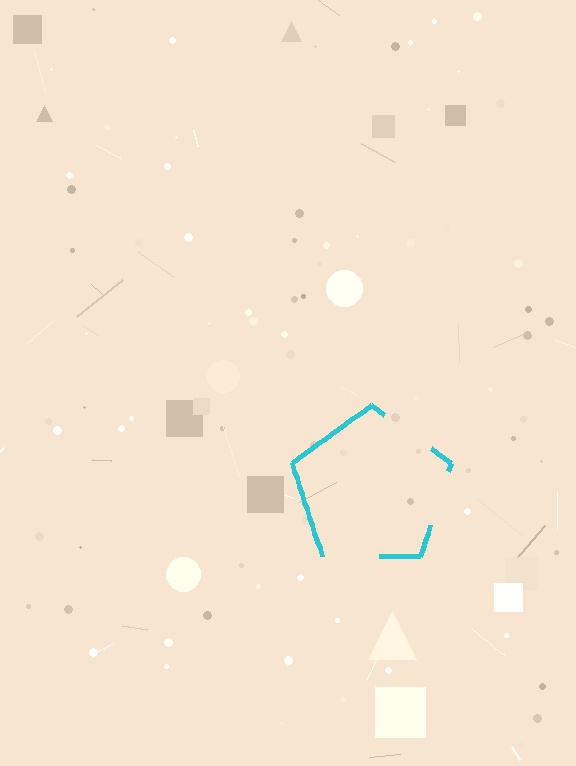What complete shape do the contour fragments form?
The contour fragments form a pentagon.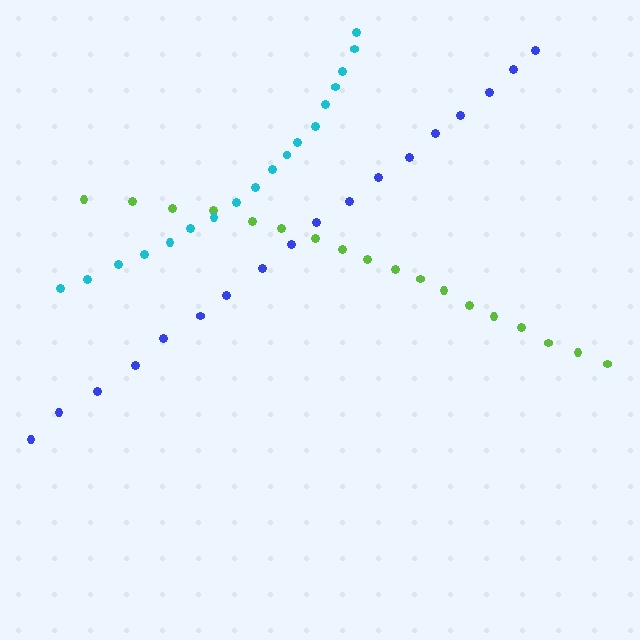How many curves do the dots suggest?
There are 3 distinct paths.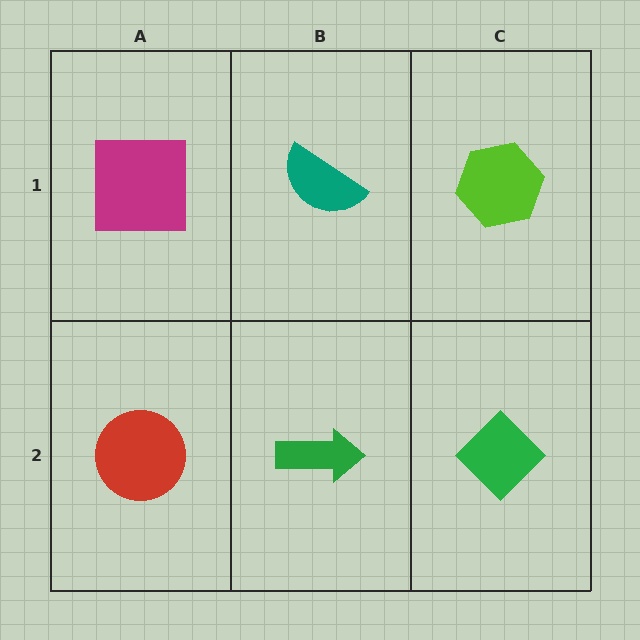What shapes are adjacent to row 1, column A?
A red circle (row 2, column A), a teal semicircle (row 1, column B).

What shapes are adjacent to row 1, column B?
A green arrow (row 2, column B), a magenta square (row 1, column A), a lime hexagon (row 1, column C).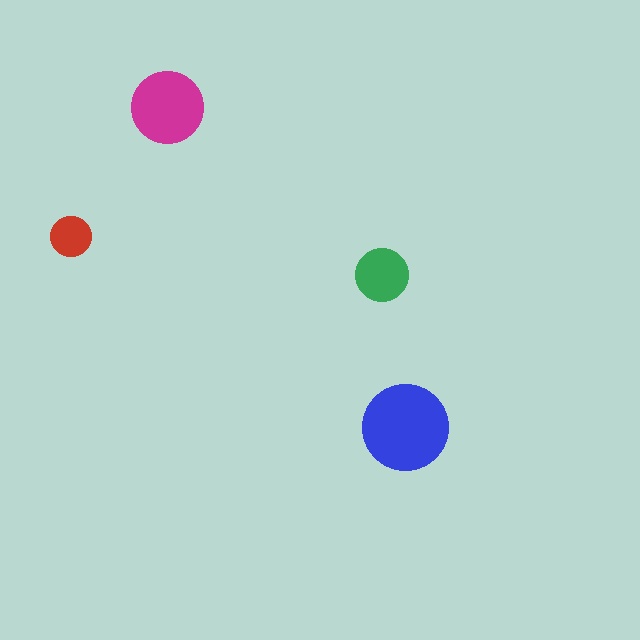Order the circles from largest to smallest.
the blue one, the magenta one, the green one, the red one.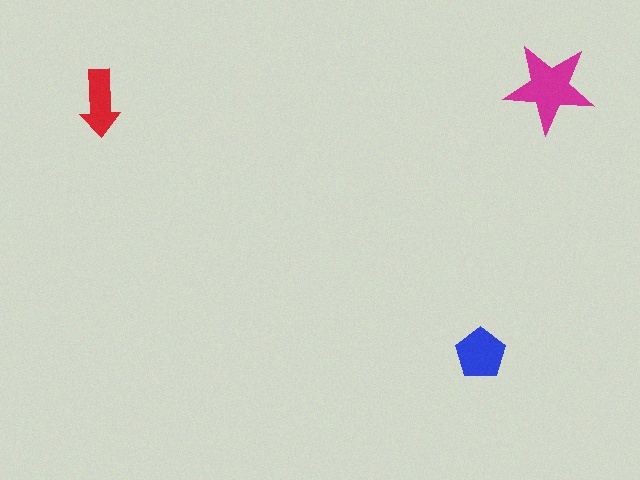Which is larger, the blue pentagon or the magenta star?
The magenta star.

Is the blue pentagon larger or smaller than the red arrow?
Larger.